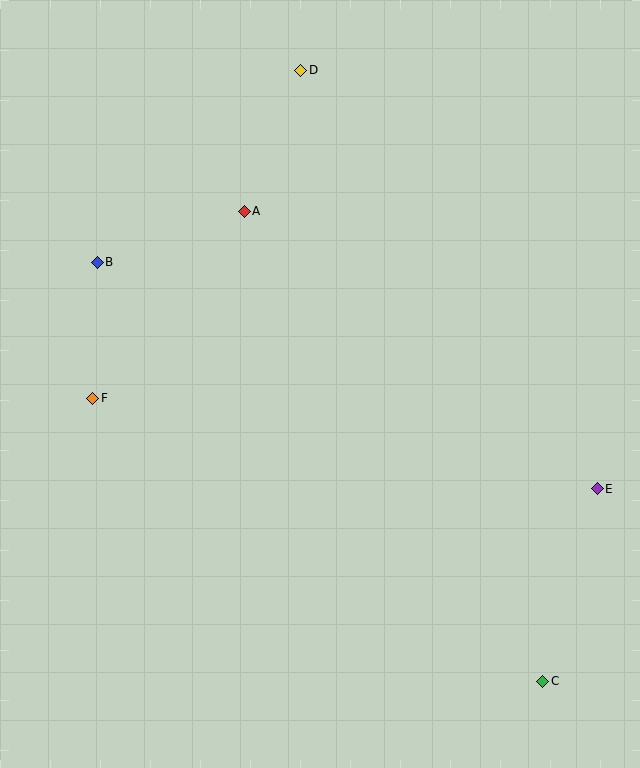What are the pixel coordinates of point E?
Point E is at (597, 489).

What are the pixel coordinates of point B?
Point B is at (97, 263).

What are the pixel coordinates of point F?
Point F is at (93, 398).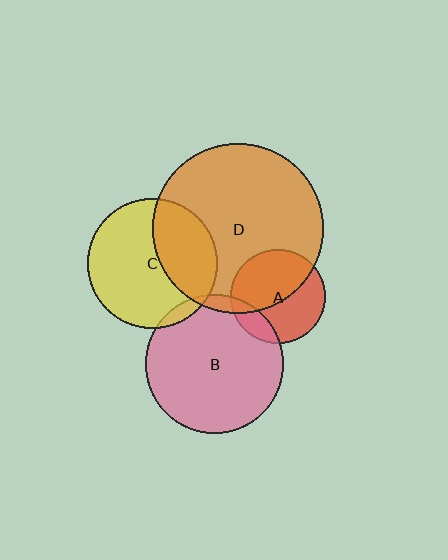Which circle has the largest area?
Circle D (orange).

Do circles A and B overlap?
Yes.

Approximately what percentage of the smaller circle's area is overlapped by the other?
Approximately 15%.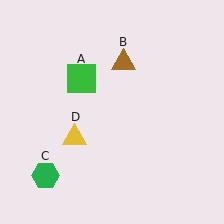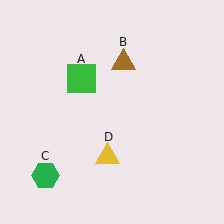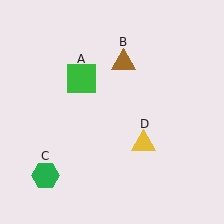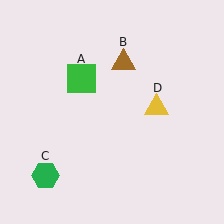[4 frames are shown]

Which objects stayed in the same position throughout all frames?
Green square (object A) and brown triangle (object B) and green hexagon (object C) remained stationary.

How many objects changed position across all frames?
1 object changed position: yellow triangle (object D).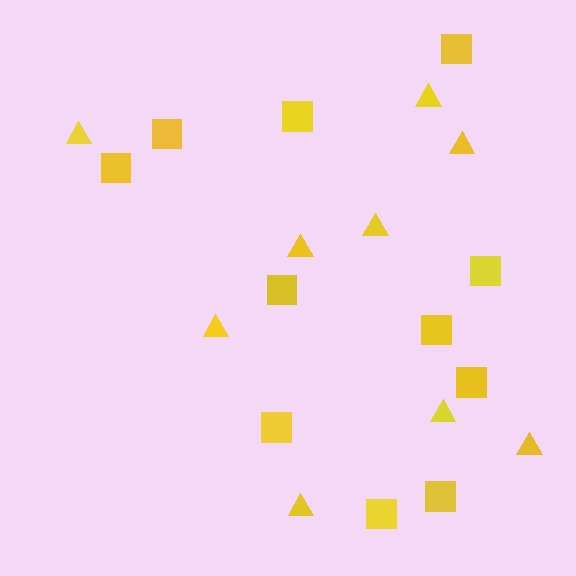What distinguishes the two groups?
There are 2 groups: one group of squares (11) and one group of triangles (9).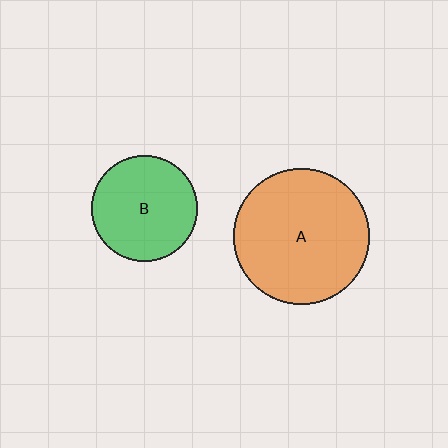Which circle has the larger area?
Circle A (orange).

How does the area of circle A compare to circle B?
Approximately 1.6 times.